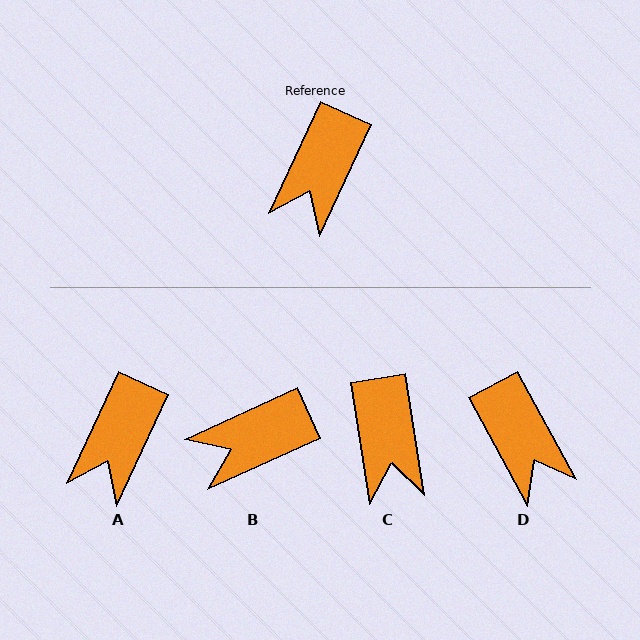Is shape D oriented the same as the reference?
No, it is off by about 53 degrees.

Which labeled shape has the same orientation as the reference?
A.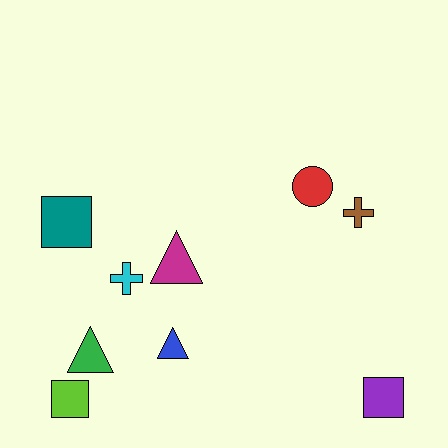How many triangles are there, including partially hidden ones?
There are 3 triangles.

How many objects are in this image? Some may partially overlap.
There are 9 objects.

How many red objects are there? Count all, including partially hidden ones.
There is 1 red object.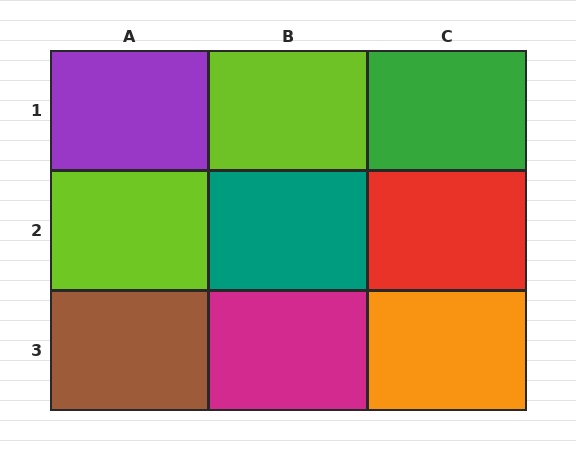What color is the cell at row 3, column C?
Orange.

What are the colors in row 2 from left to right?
Lime, teal, red.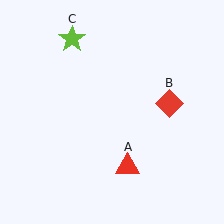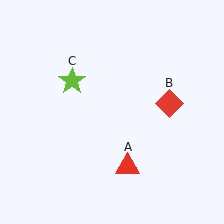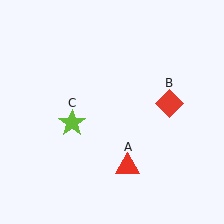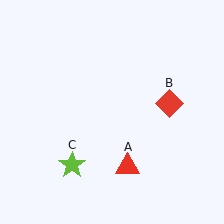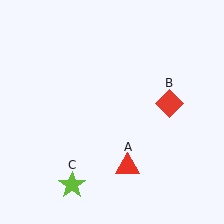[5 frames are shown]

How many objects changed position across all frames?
1 object changed position: lime star (object C).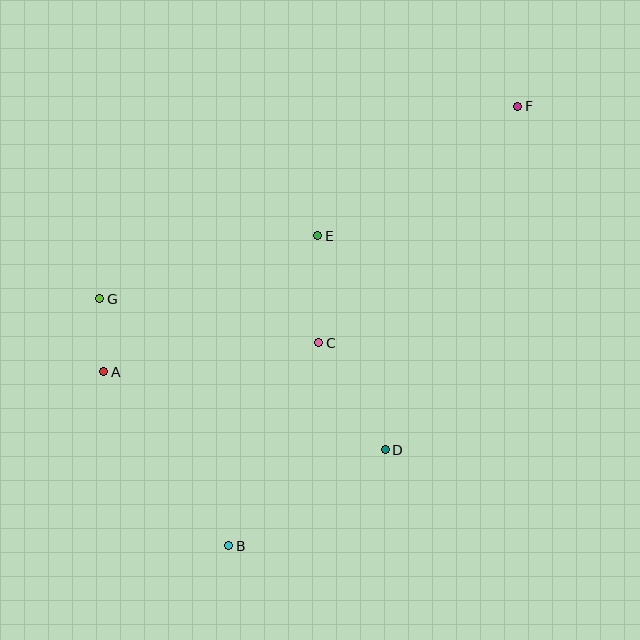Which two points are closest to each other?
Points A and G are closest to each other.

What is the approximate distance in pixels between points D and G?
The distance between D and G is approximately 323 pixels.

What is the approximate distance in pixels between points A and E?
The distance between A and E is approximately 253 pixels.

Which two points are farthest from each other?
Points B and F are farthest from each other.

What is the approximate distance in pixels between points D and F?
The distance between D and F is approximately 368 pixels.